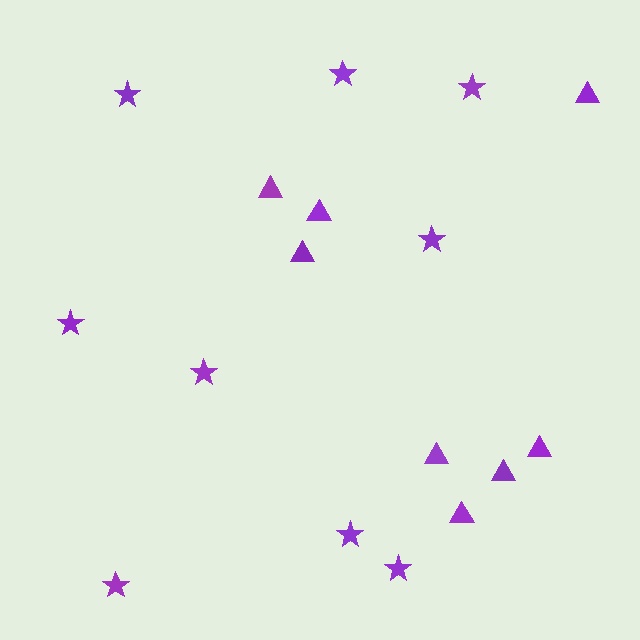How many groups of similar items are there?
There are 2 groups: one group of triangles (8) and one group of stars (9).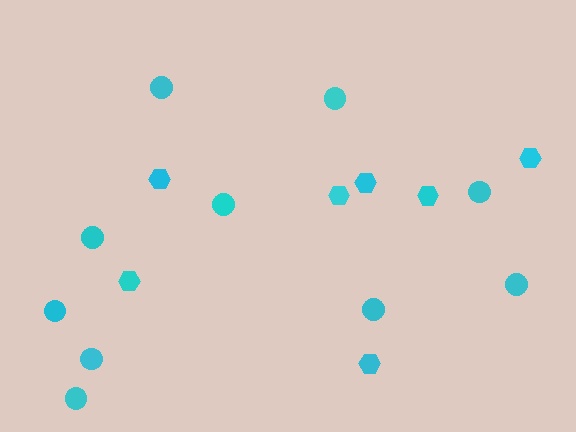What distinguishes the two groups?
There are 2 groups: one group of circles (10) and one group of hexagons (7).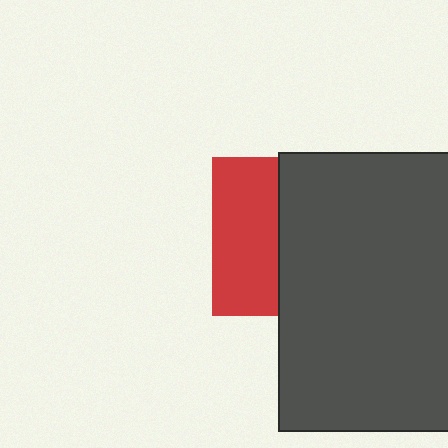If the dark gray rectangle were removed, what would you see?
You would see the complete red square.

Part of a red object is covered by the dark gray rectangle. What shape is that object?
It is a square.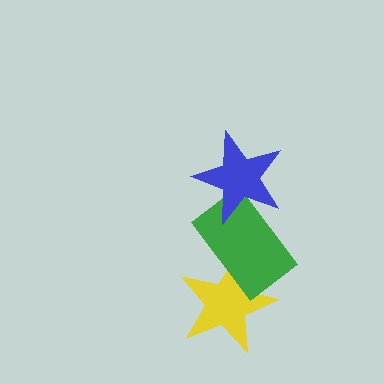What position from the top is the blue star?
The blue star is 1st from the top.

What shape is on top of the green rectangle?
The blue star is on top of the green rectangle.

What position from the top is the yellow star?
The yellow star is 3rd from the top.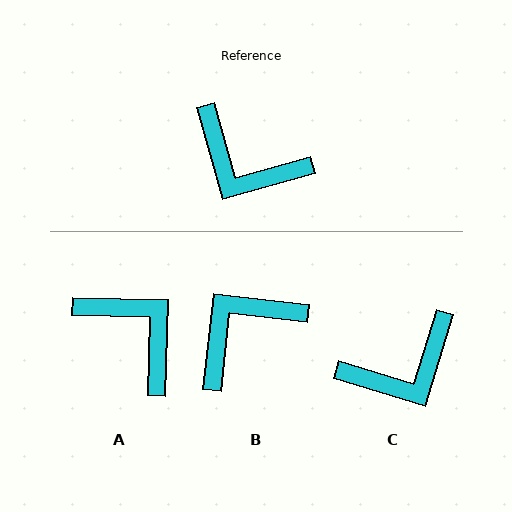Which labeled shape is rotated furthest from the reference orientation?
A, about 163 degrees away.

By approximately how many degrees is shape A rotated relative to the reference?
Approximately 163 degrees counter-clockwise.